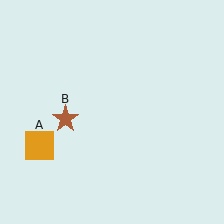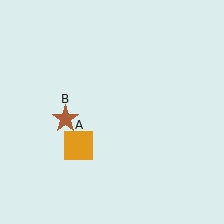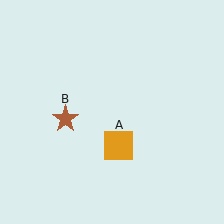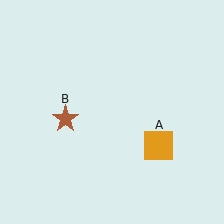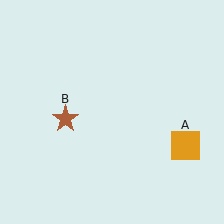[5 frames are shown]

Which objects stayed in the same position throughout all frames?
Brown star (object B) remained stationary.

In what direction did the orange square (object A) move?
The orange square (object A) moved right.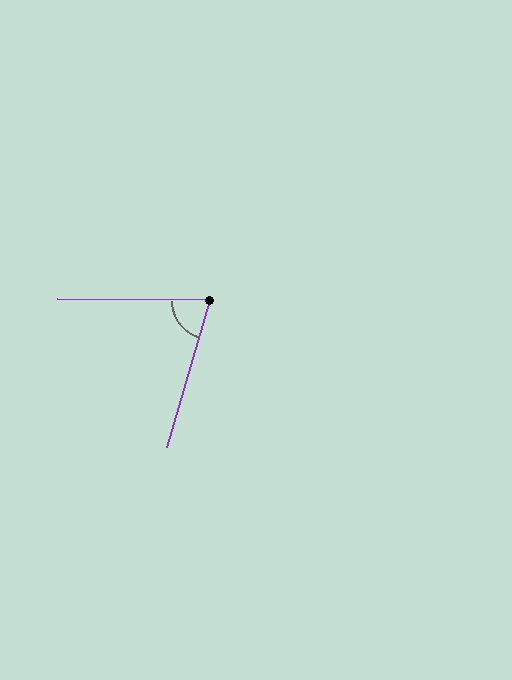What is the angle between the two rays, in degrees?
Approximately 74 degrees.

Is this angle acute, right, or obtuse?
It is acute.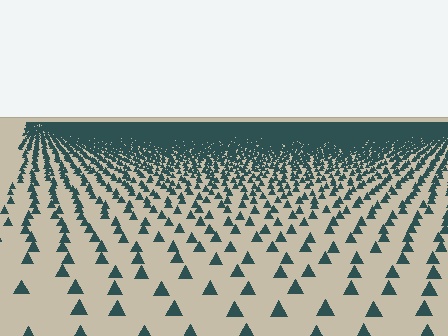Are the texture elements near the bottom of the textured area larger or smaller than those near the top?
Larger. Near the bottom, elements are closer to the viewer and appear at a bigger on-screen size.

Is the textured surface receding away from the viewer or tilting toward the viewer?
The surface is receding away from the viewer. Texture elements get smaller and denser toward the top.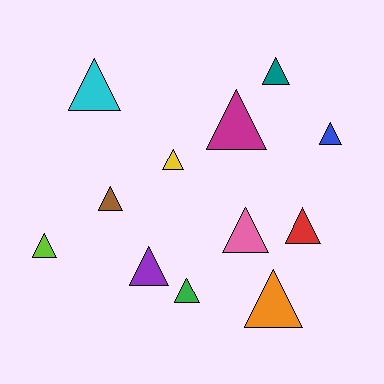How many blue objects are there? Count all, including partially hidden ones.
There is 1 blue object.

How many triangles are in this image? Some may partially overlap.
There are 12 triangles.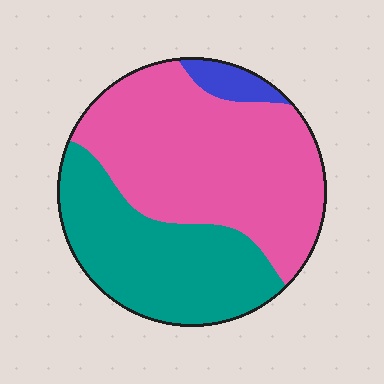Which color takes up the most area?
Pink, at roughly 55%.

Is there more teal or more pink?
Pink.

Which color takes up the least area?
Blue, at roughly 5%.